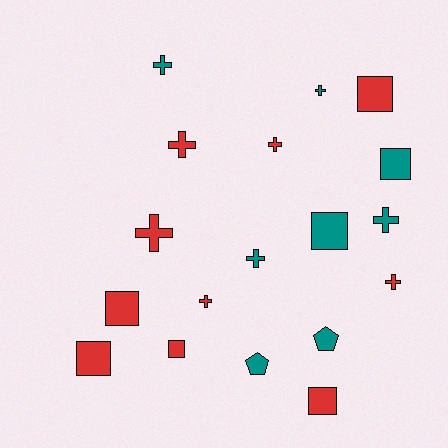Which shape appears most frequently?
Cross, with 9 objects.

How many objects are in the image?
There are 18 objects.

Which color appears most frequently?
Red, with 10 objects.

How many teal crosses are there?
There are 4 teal crosses.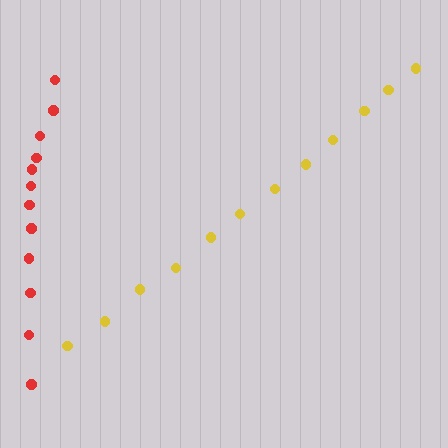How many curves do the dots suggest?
There are 2 distinct paths.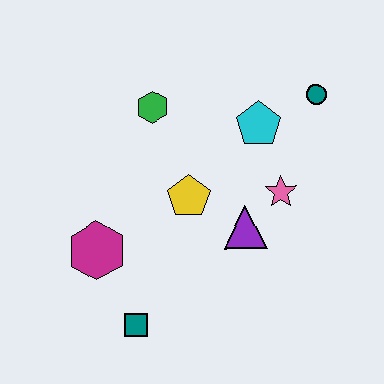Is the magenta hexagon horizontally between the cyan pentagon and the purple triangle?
No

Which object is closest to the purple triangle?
The pink star is closest to the purple triangle.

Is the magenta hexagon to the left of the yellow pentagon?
Yes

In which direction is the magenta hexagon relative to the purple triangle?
The magenta hexagon is to the left of the purple triangle.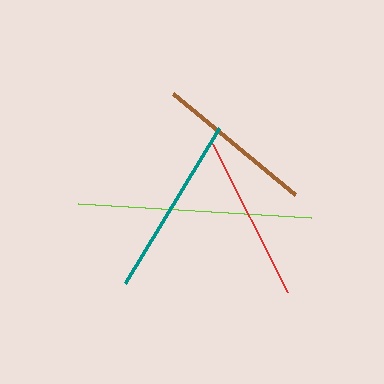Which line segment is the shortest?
The brown line is the shortest at approximately 159 pixels.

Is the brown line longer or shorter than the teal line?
The teal line is longer than the brown line.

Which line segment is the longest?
The lime line is the longest at approximately 233 pixels.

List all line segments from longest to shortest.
From longest to shortest: lime, teal, red, brown.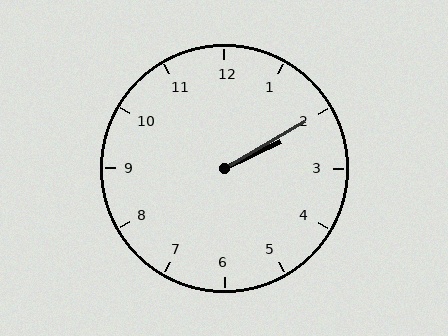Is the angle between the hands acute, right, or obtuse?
It is acute.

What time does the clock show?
2:10.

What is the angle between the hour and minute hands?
Approximately 5 degrees.